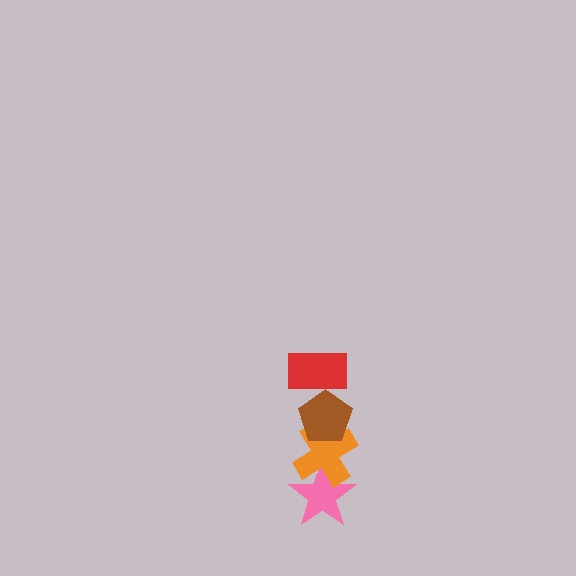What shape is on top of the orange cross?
The brown pentagon is on top of the orange cross.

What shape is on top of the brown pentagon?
The red rectangle is on top of the brown pentagon.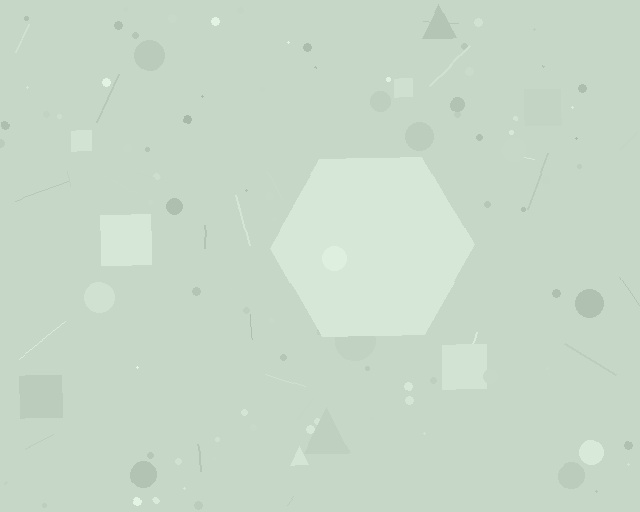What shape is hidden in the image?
A hexagon is hidden in the image.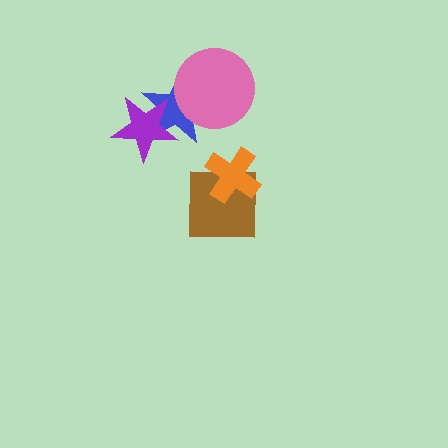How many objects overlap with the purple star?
1 object overlaps with the purple star.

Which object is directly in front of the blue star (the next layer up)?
The pink circle is directly in front of the blue star.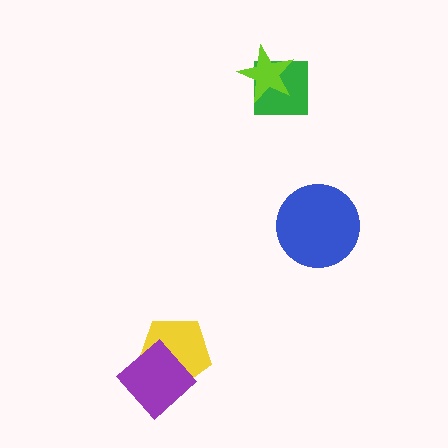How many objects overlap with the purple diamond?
1 object overlaps with the purple diamond.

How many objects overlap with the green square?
1 object overlaps with the green square.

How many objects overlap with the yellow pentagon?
1 object overlaps with the yellow pentagon.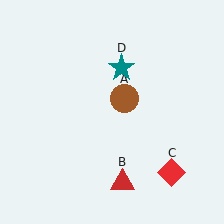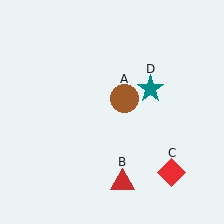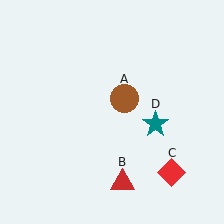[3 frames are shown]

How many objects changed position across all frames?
1 object changed position: teal star (object D).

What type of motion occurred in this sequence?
The teal star (object D) rotated clockwise around the center of the scene.